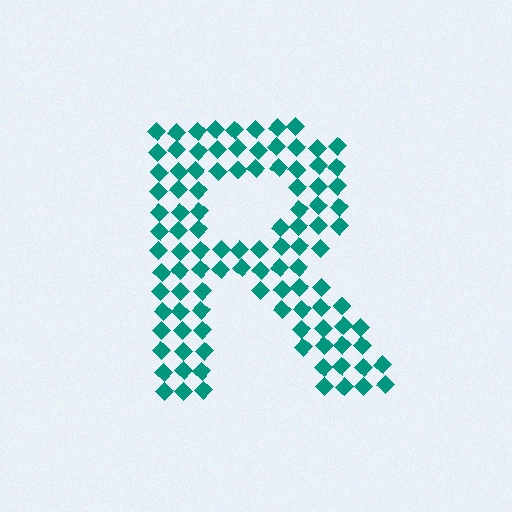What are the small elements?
The small elements are diamonds.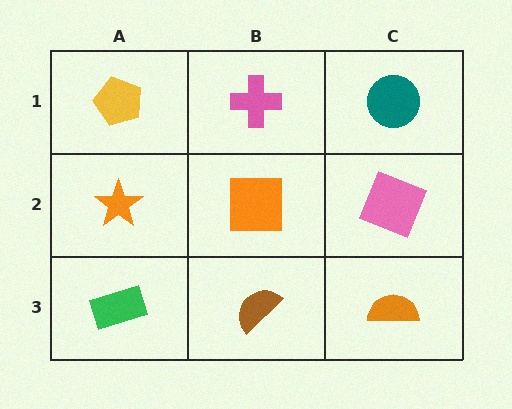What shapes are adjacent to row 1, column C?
A pink square (row 2, column C), a pink cross (row 1, column B).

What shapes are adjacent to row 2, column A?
A yellow pentagon (row 1, column A), a green rectangle (row 3, column A), an orange square (row 2, column B).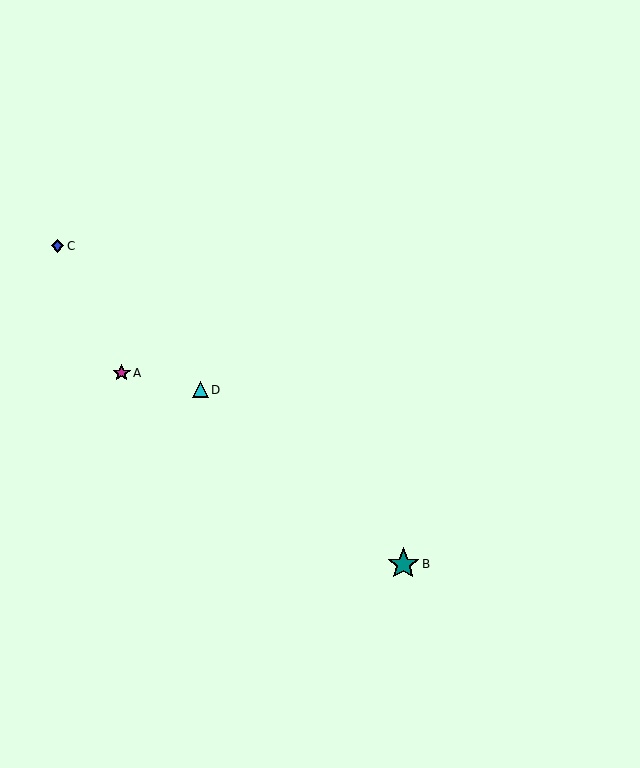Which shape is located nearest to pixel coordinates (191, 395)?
The cyan triangle (labeled D) at (200, 390) is nearest to that location.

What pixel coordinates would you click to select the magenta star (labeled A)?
Click at (122, 373) to select the magenta star A.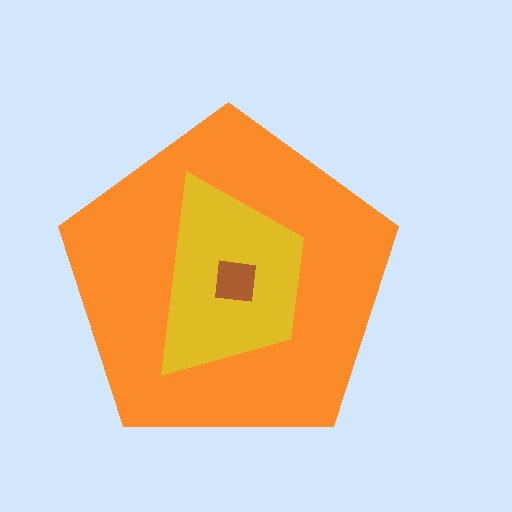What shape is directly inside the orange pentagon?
The yellow trapezoid.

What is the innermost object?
The brown square.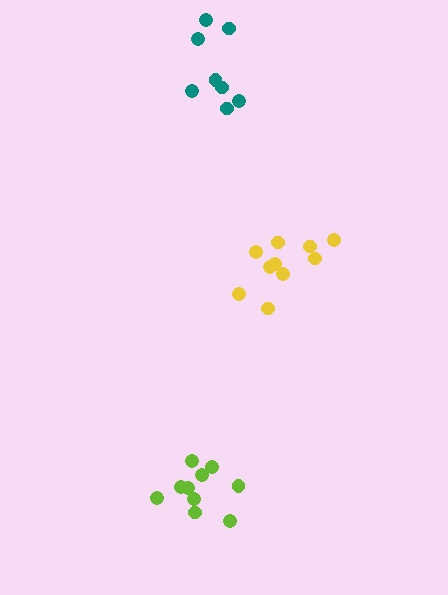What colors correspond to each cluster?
The clusters are colored: yellow, lime, teal.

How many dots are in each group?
Group 1: 10 dots, Group 2: 10 dots, Group 3: 8 dots (28 total).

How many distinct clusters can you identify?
There are 3 distinct clusters.